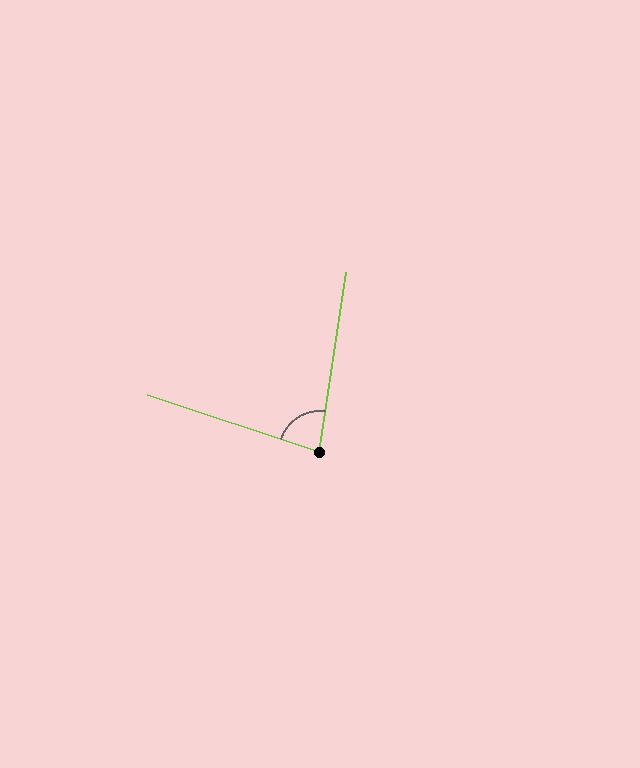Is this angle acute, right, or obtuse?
It is acute.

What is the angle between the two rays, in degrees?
Approximately 80 degrees.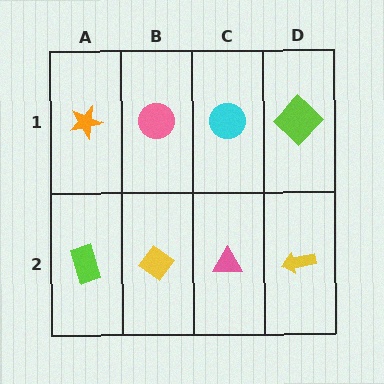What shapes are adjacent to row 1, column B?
A yellow diamond (row 2, column B), an orange star (row 1, column A), a cyan circle (row 1, column C).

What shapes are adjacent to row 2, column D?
A lime diamond (row 1, column D), a pink triangle (row 2, column C).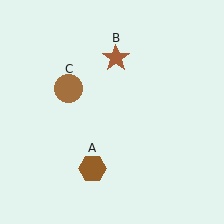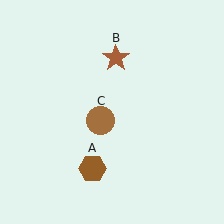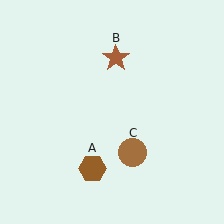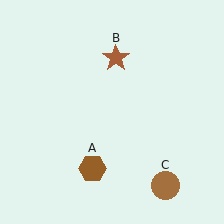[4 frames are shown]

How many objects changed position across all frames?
1 object changed position: brown circle (object C).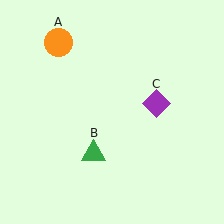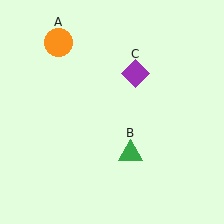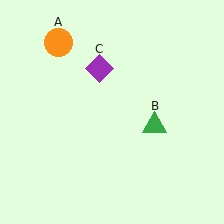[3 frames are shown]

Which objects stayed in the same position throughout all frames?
Orange circle (object A) remained stationary.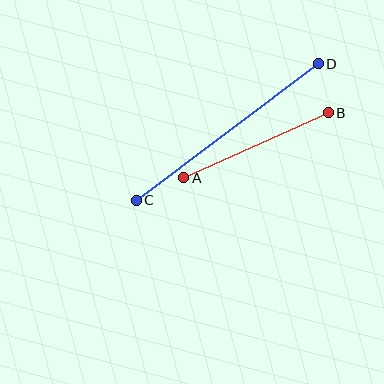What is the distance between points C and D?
The distance is approximately 227 pixels.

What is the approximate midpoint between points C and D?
The midpoint is at approximately (227, 132) pixels.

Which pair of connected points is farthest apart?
Points C and D are farthest apart.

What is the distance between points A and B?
The distance is approximately 158 pixels.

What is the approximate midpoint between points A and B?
The midpoint is at approximately (256, 145) pixels.